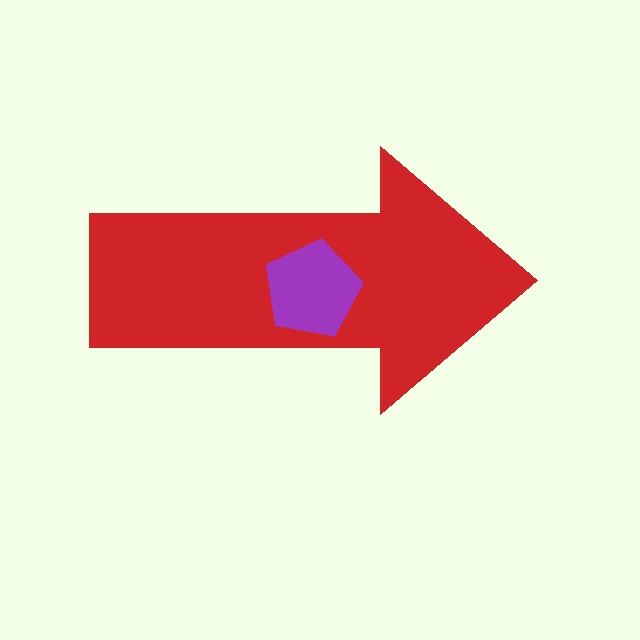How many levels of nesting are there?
2.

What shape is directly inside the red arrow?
The purple pentagon.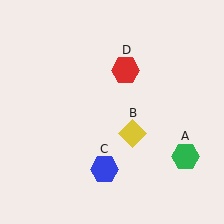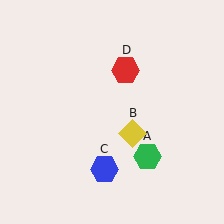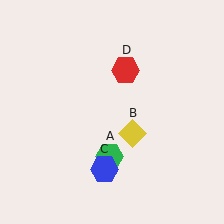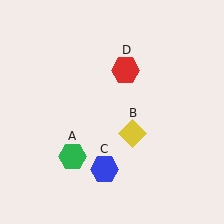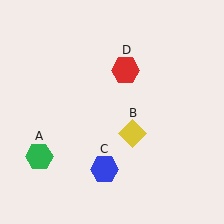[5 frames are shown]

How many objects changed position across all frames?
1 object changed position: green hexagon (object A).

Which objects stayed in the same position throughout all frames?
Yellow diamond (object B) and blue hexagon (object C) and red hexagon (object D) remained stationary.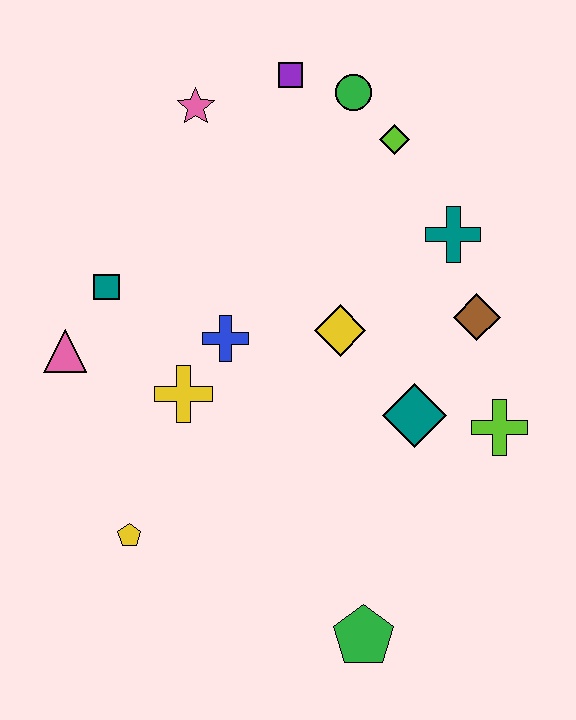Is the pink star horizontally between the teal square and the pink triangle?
No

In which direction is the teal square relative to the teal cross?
The teal square is to the left of the teal cross.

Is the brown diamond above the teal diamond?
Yes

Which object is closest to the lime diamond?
The green circle is closest to the lime diamond.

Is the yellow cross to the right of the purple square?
No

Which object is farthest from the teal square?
The green pentagon is farthest from the teal square.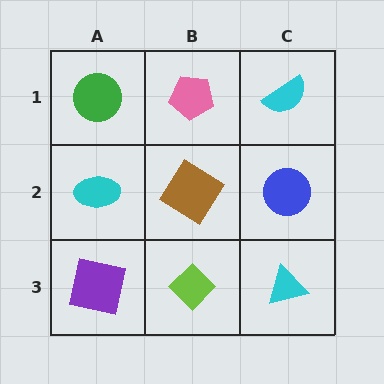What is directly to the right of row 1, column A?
A pink pentagon.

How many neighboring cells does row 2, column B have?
4.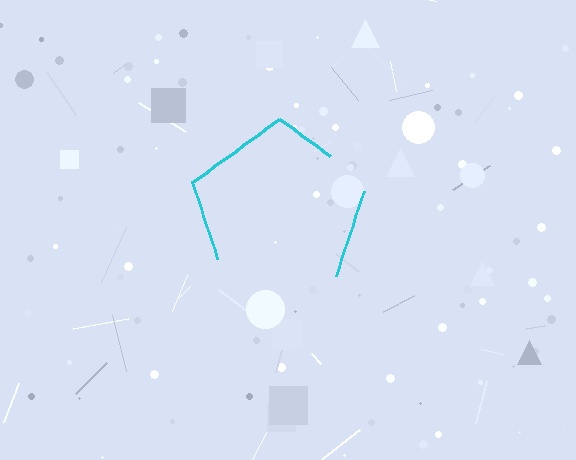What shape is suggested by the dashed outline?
The dashed outline suggests a pentagon.